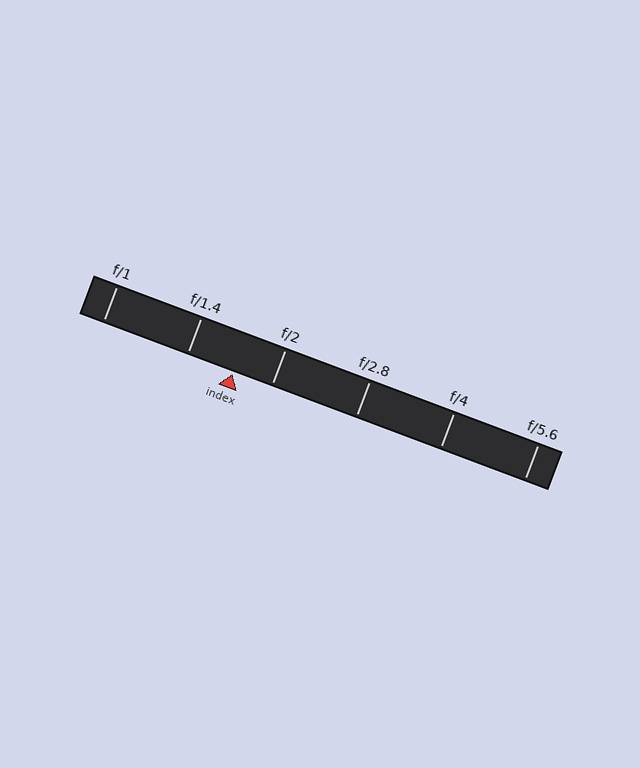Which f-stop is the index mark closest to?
The index mark is closest to f/2.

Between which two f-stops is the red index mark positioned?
The index mark is between f/1.4 and f/2.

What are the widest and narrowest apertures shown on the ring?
The widest aperture shown is f/1 and the narrowest is f/5.6.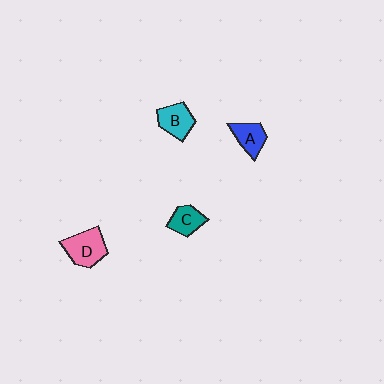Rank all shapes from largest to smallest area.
From largest to smallest: D (pink), B (cyan), A (blue), C (teal).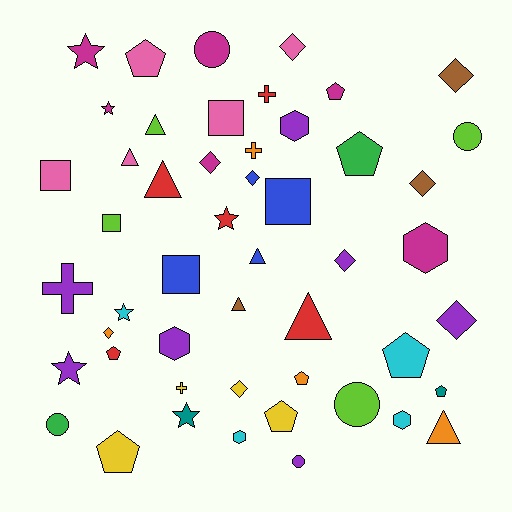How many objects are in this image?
There are 50 objects.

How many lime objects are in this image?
There are 4 lime objects.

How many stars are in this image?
There are 6 stars.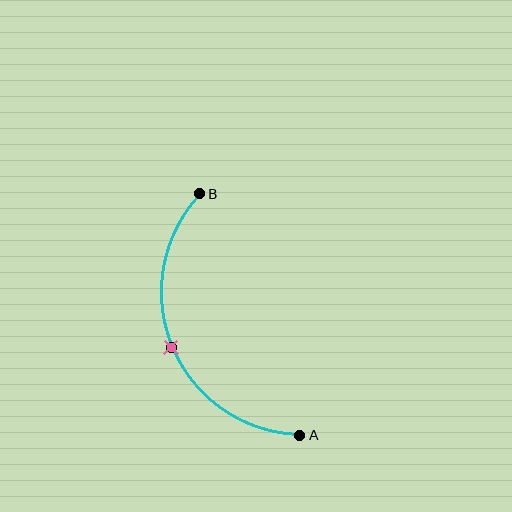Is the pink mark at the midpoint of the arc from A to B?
Yes. The pink mark lies on the arc at equal arc-length from both A and B — it is the arc midpoint.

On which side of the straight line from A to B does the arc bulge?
The arc bulges to the left of the straight line connecting A and B.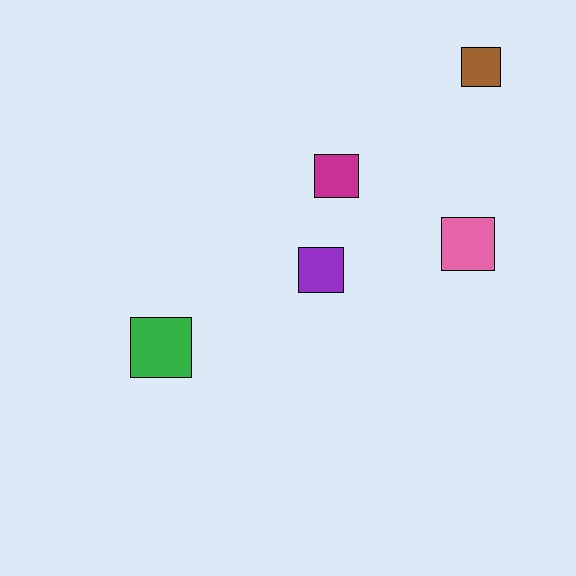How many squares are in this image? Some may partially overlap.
There are 5 squares.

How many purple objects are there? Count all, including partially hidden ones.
There is 1 purple object.